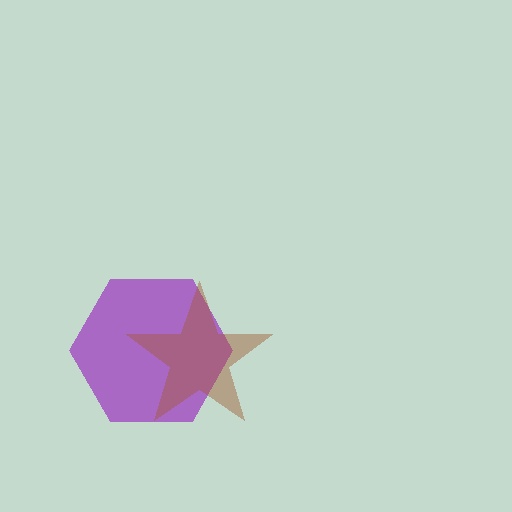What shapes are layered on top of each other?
The layered shapes are: a purple hexagon, a brown star.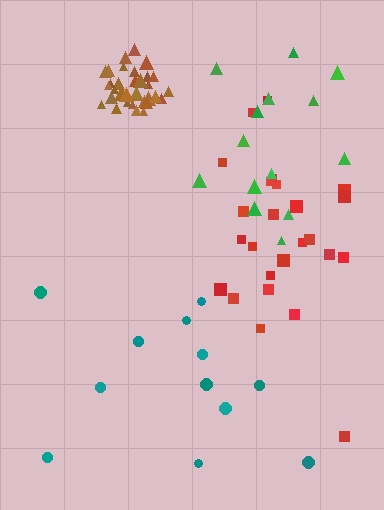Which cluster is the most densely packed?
Brown.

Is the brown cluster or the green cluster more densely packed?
Brown.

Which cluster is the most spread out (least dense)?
Teal.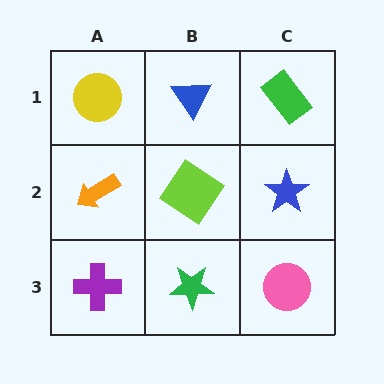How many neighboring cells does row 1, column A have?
2.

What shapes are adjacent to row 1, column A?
An orange arrow (row 2, column A), a blue triangle (row 1, column B).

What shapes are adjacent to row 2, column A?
A yellow circle (row 1, column A), a purple cross (row 3, column A), a lime diamond (row 2, column B).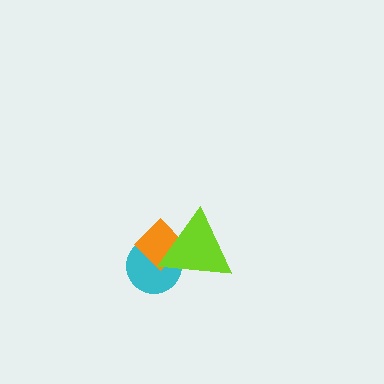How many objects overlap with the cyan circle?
2 objects overlap with the cyan circle.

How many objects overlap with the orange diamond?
2 objects overlap with the orange diamond.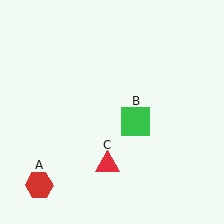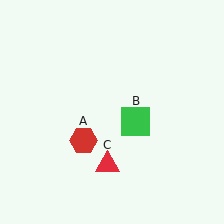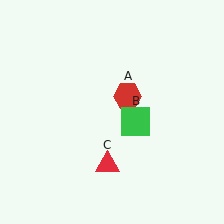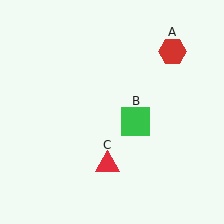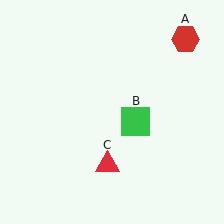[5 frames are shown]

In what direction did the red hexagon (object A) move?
The red hexagon (object A) moved up and to the right.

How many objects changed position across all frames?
1 object changed position: red hexagon (object A).